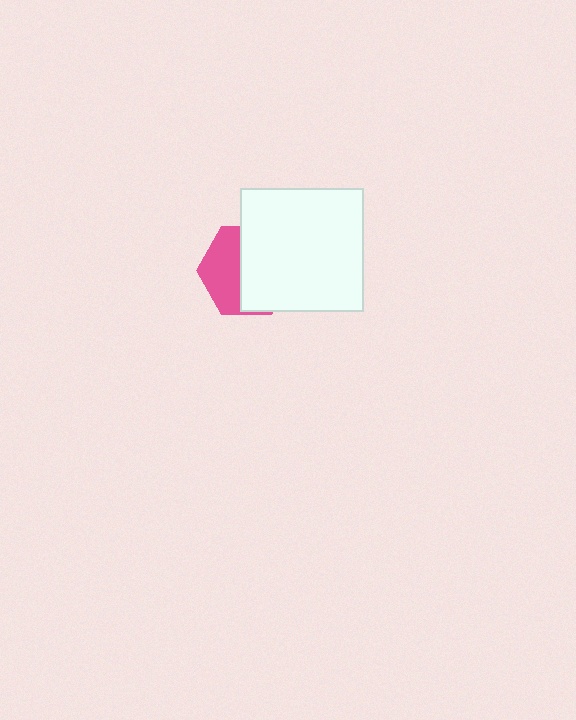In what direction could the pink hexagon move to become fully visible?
The pink hexagon could move left. That would shift it out from behind the white square entirely.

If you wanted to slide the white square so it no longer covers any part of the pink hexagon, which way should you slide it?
Slide it right — that is the most direct way to separate the two shapes.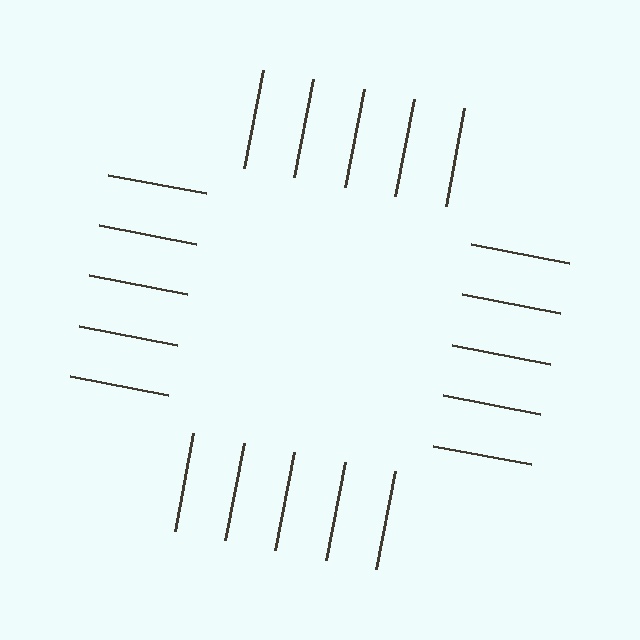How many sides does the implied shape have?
4 sides — the line-ends trace a square.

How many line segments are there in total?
20 — 5 along each of the 4 edges.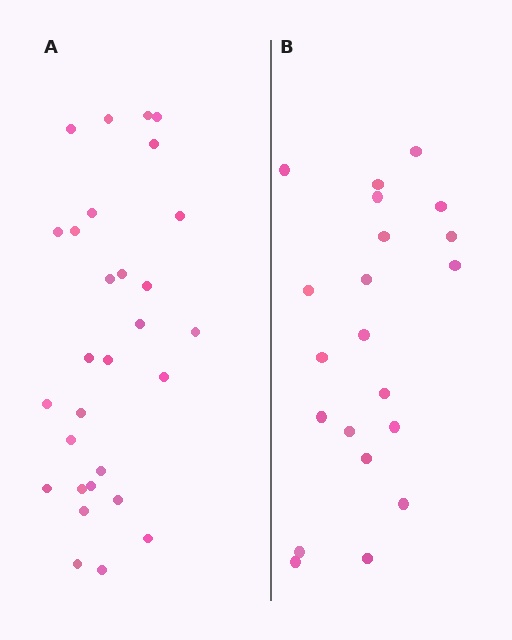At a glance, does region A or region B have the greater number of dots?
Region A (the left region) has more dots.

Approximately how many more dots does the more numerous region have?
Region A has roughly 8 or so more dots than region B.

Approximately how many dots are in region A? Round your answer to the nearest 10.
About 30 dots. (The exact count is 29, which rounds to 30.)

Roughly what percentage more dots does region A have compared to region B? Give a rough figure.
About 40% more.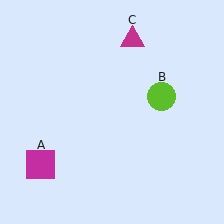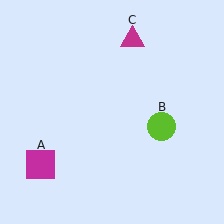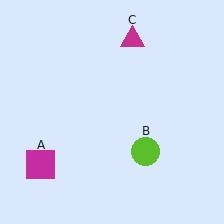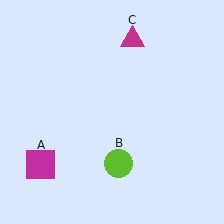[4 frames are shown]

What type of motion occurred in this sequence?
The lime circle (object B) rotated clockwise around the center of the scene.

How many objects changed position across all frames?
1 object changed position: lime circle (object B).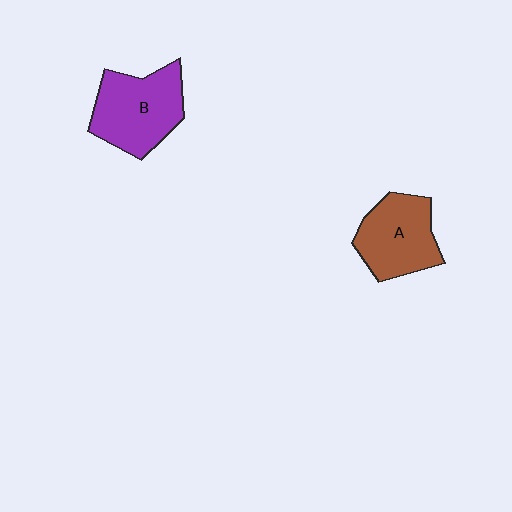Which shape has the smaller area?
Shape A (brown).